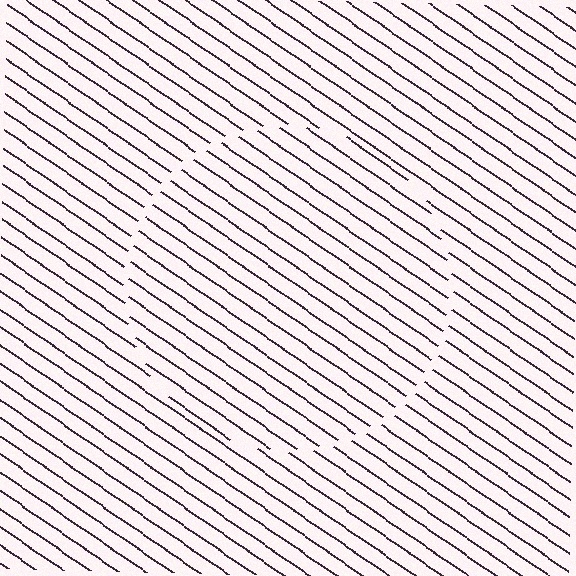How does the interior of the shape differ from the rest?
The interior of the shape contains the same grating, shifted by half a period — the contour is defined by the phase discontinuity where line-ends from the inner and outer gratings abut.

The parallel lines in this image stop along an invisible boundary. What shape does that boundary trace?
An illusory circle. The interior of the shape contains the same grating, shifted by half a period — the contour is defined by the phase discontinuity where line-ends from the inner and outer gratings abut.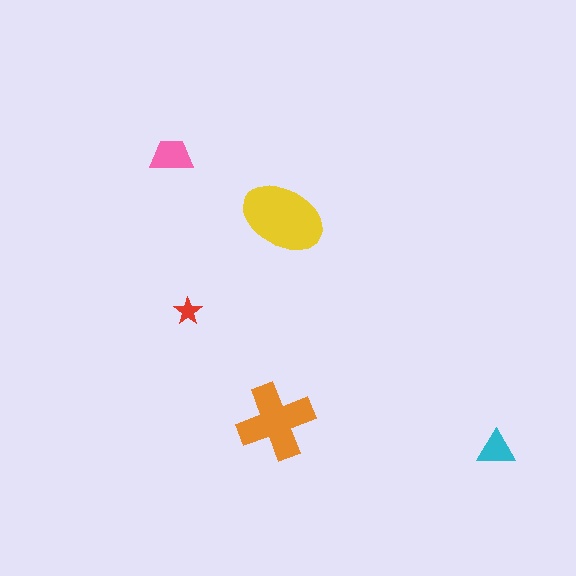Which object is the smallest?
The red star.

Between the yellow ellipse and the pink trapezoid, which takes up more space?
The yellow ellipse.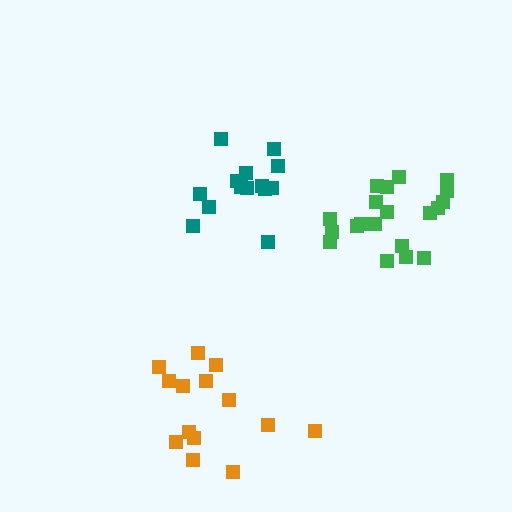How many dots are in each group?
Group 1: 20 dots, Group 2: 14 dots, Group 3: 14 dots (48 total).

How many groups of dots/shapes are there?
There are 3 groups.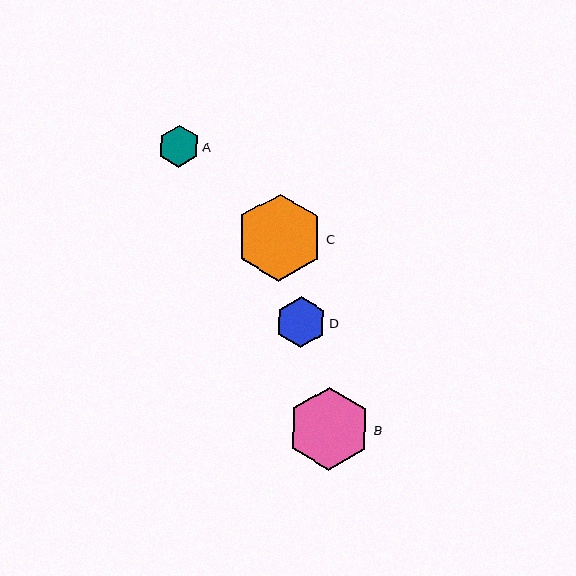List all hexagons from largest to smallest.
From largest to smallest: C, B, D, A.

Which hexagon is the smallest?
Hexagon A is the smallest with a size of approximately 42 pixels.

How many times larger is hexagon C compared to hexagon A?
Hexagon C is approximately 2.1 times the size of hexagon A.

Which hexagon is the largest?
Hexagon C is the largest with a size of approximately 88 pixels.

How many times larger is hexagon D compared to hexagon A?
Hexagon D is approximately 1.2 times the size of hexagon A.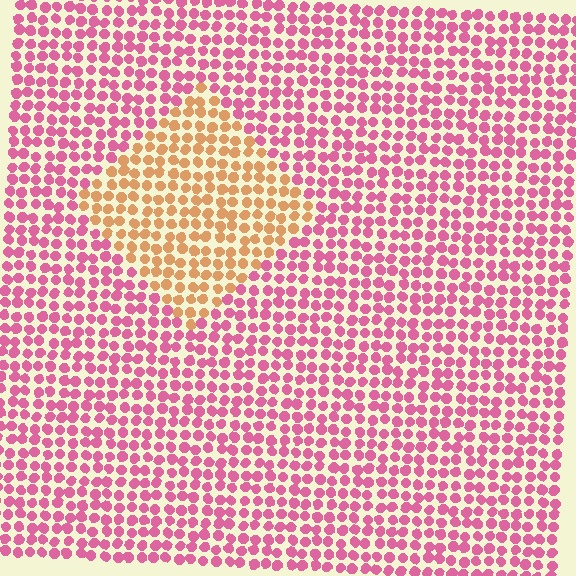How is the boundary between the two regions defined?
The boundary is defined purely by a slight shift in hue (about 56 degrees). Spacing, size, and orientation are identical on both sides.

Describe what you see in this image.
The image is filled with small pink elements in a uniform arrangement. A diamond-shaped region is visible where the elements are tinted to a slightly different hue, forming a subtle color boundary.